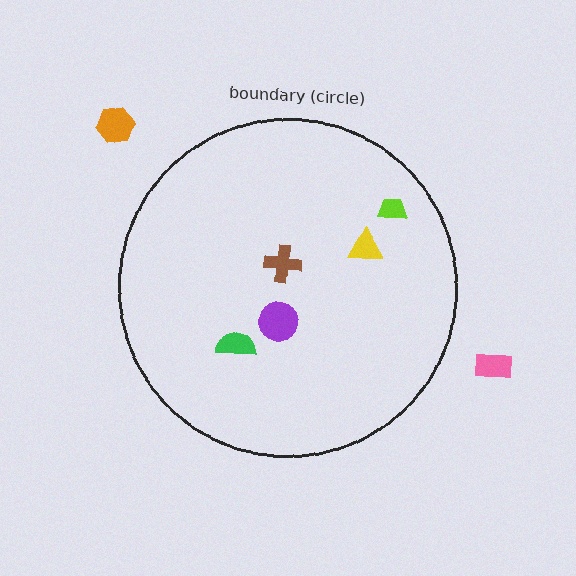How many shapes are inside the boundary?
5 inside, 2 outside.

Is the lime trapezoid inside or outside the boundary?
Inside.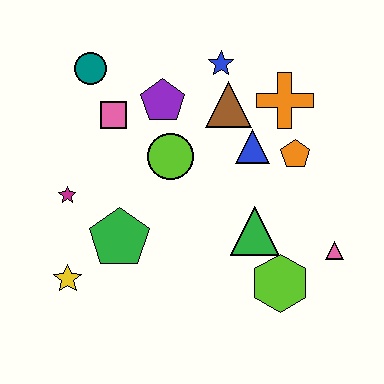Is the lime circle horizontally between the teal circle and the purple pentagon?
No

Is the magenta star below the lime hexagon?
No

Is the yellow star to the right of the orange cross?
No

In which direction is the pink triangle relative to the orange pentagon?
The pink triangle is below the orange pentagon.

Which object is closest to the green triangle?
The lime hexagon is closest to the green triangle.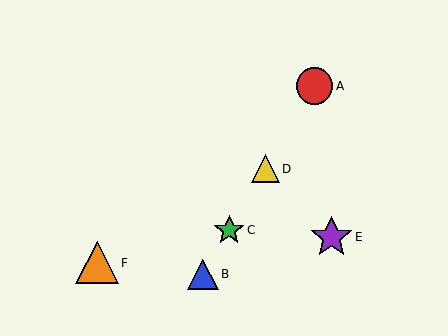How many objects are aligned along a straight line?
4 objects (A, B, C, D) are aligned along a straight line.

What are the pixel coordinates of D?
Object D is at (265, 169).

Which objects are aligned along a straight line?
Objects A, B, C, D are aligned along a straight line.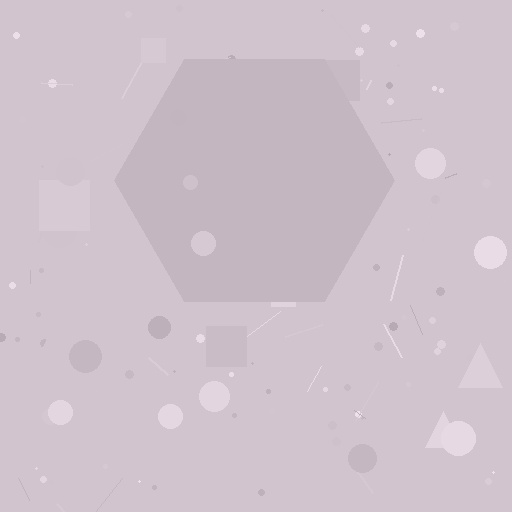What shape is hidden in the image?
A hexagon is hidden in the image.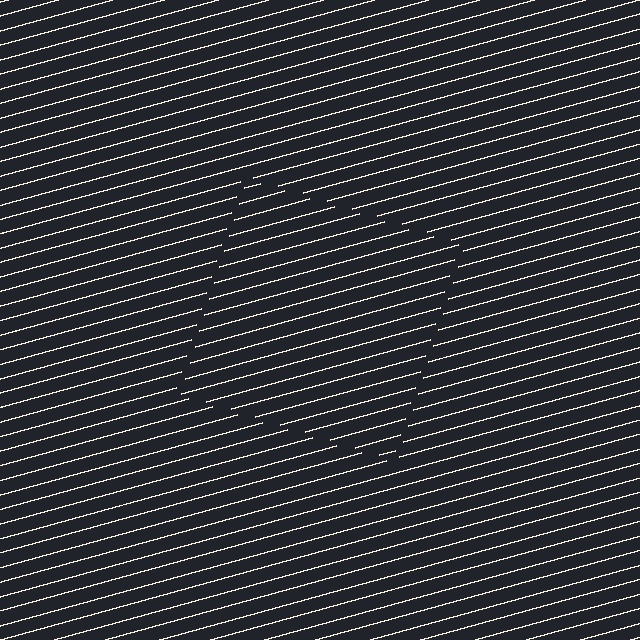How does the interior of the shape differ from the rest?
The interior of the shape contains the same grating, shifted by half a period — the contour is defined by the phase discontinuity where line-ends from the inner and outer gratings abut.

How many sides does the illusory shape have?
4 sides — the line-ends trace a square.